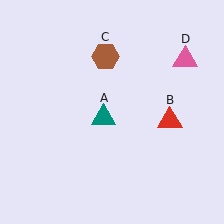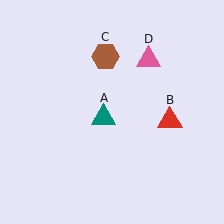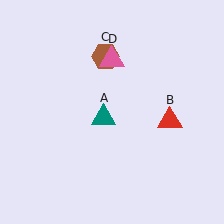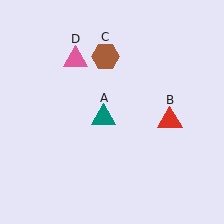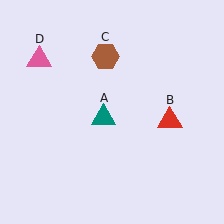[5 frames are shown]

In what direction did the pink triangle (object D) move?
The pink triangle (object D) moved left.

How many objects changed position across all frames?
1 object changed position: pink triangle (object D).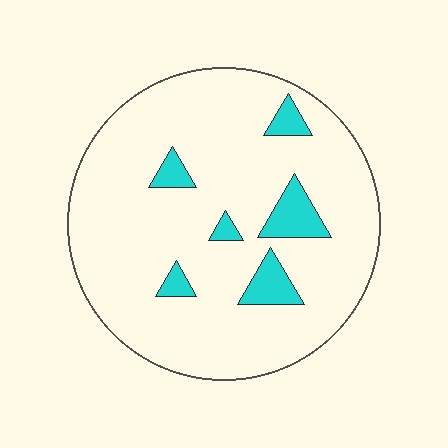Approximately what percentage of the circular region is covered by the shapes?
Approximately 10%.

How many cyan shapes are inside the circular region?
6.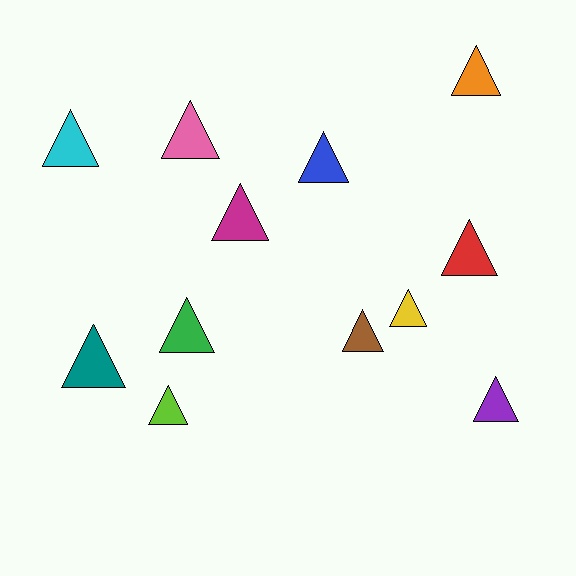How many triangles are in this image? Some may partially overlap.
There are 12 triangles.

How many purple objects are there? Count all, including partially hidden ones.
There is 1 purple object.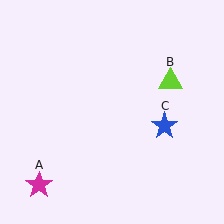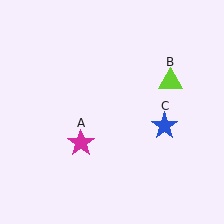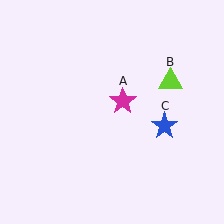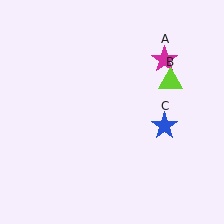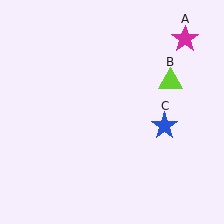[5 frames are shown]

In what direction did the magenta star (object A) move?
The magenta star (object A) moved up and to the right.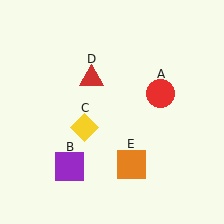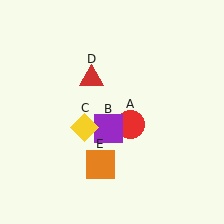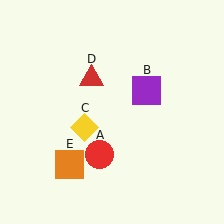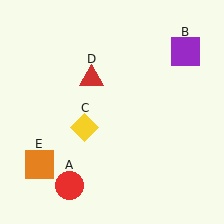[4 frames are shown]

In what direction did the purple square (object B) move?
The purple square (object B) moved up and to the right.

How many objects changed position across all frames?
3 objects changed position: red circle (object A), purple square (object B), orange square (object E).